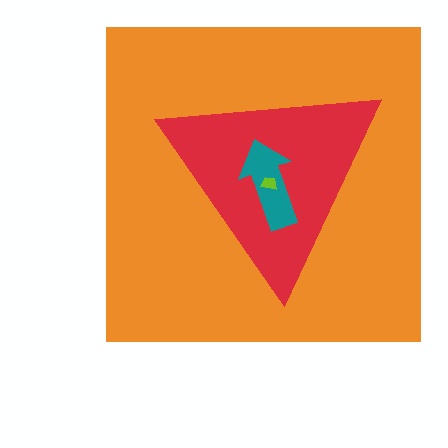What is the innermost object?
The lime trapezoid.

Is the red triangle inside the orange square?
Yes.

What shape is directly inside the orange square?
The red triangle.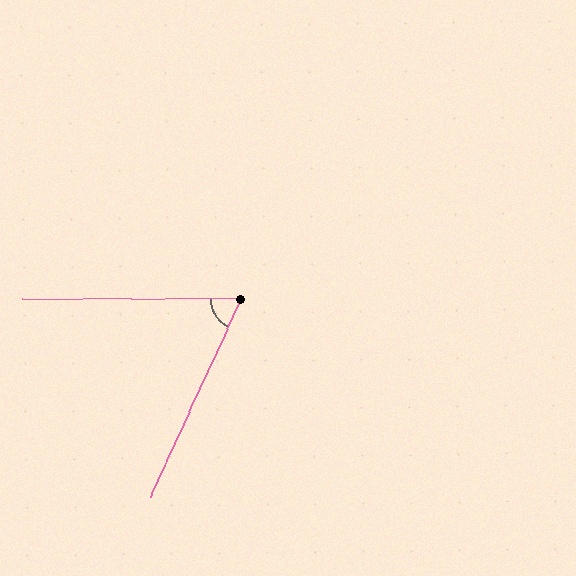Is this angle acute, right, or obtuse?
It is acute.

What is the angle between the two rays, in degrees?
Approximately 65 degrees.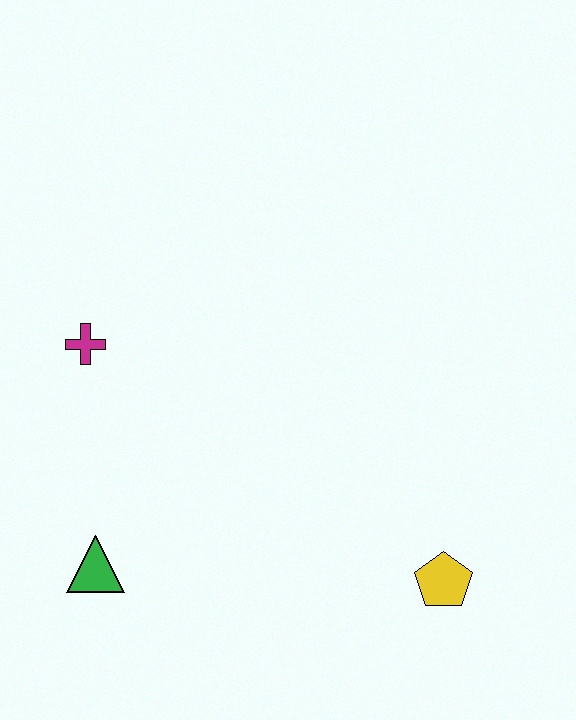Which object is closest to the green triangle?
The magenta cross is closest to the green triangle.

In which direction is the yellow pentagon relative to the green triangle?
The yellow pentagon is to the right of the green triangle.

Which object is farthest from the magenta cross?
The yellow pentagon is farthest from the magenta cross.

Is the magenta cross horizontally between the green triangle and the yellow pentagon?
No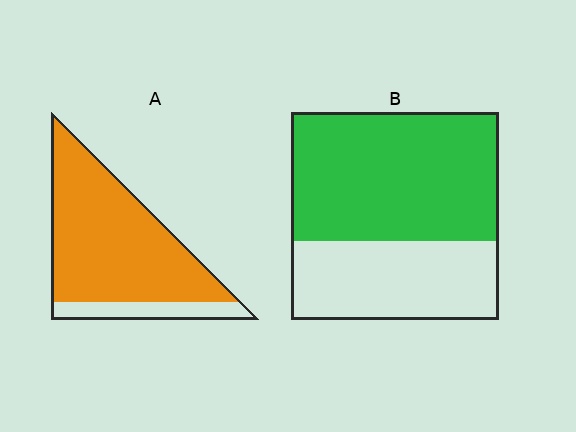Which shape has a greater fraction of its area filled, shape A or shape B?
Shape A.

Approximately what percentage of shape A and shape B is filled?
A is approximately 85% and B is approximately 60%.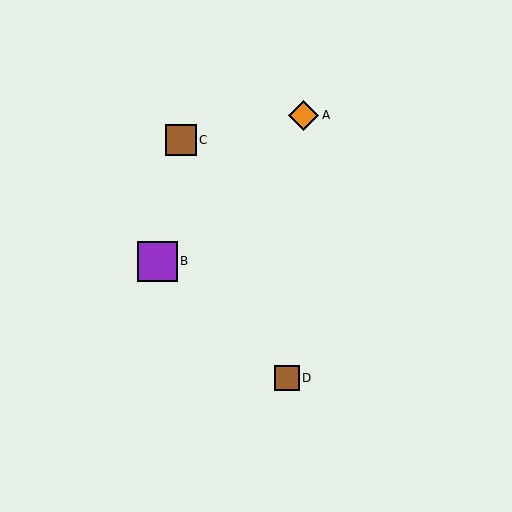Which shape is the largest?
The purple square (labeled B) is the largest.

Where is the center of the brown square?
The center of the brown square is at (181, 140).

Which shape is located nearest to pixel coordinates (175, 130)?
The brown square (labeled C) at (181, 140) is nearest to that location.